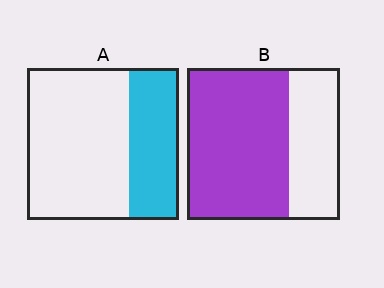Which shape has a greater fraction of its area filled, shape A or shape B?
Shape B.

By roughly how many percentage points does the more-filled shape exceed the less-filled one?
By roughly 35 percentage points (B over A).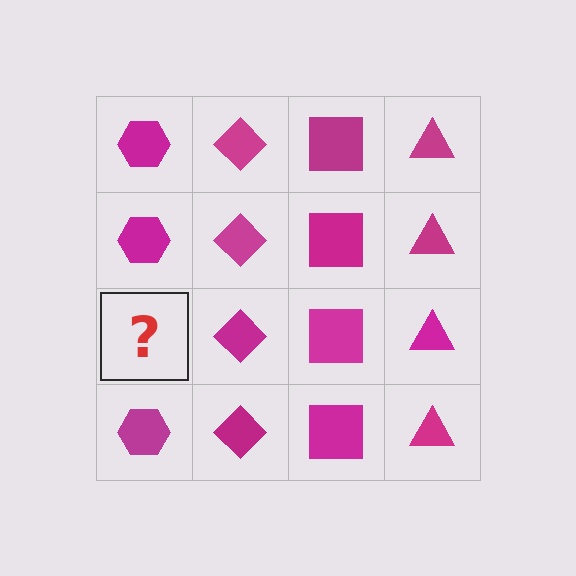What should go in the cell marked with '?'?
The missing cell should contain a magenta hexagon.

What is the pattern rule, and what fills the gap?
The rule is that each column has a consistent shape. The gap should be filled with a magenta hexagon.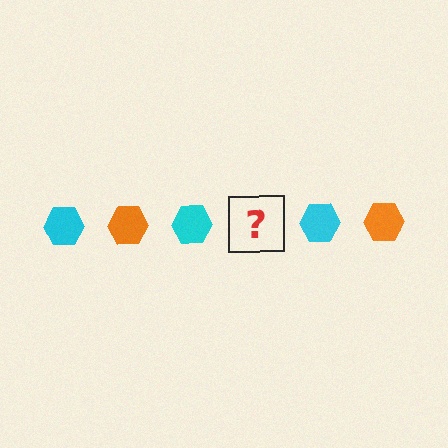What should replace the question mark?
The question mark should be replaced with an orange hexagon.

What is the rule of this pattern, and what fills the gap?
The rule is that the pattern cycles through cyan, orange hexagons. The gap should be filled with an orange hexagon.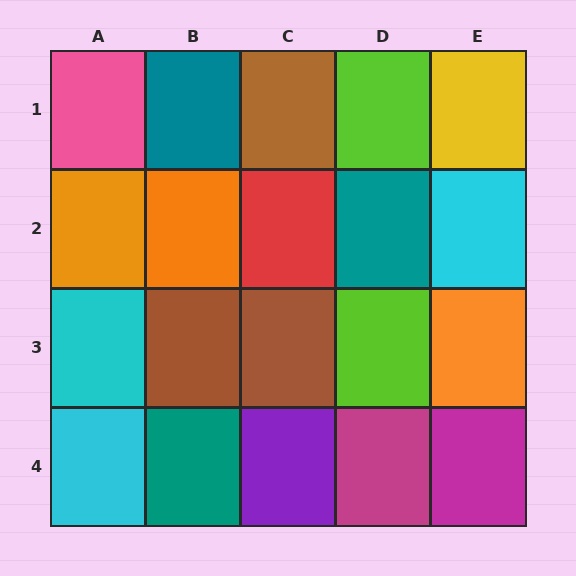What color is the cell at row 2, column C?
Red.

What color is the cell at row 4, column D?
Magenta.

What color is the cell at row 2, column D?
Teal.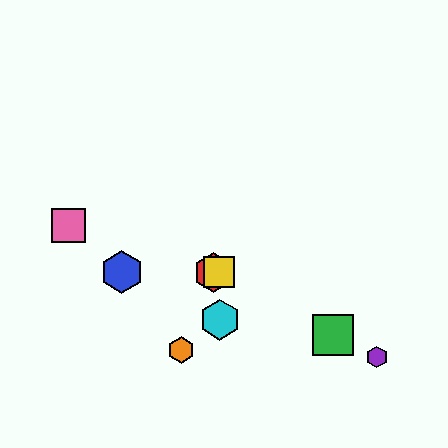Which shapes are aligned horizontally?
The red hexagon, the blue hexagon, the yellow square are aligned horizontally.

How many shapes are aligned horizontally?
3 shapes (the red hexagon, the blue hexagon, the yellow square) are aligned horizontally.